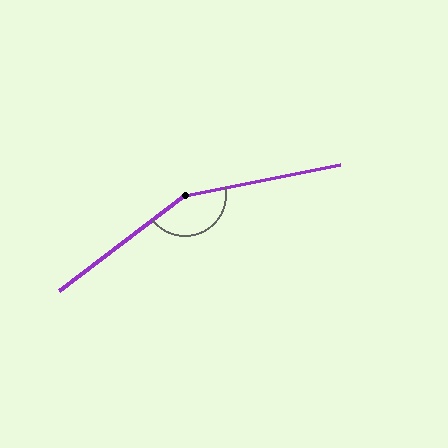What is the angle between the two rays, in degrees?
Approximately 153 degrees.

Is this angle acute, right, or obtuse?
It is obtuse.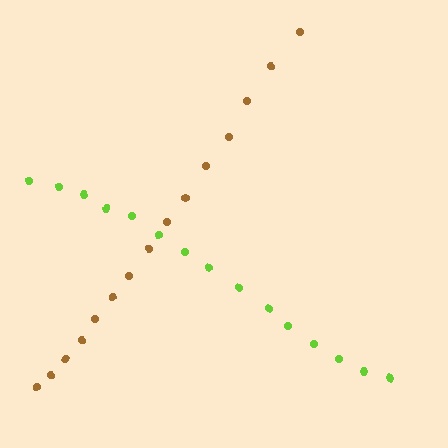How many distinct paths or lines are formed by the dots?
There are 2 distinct paths.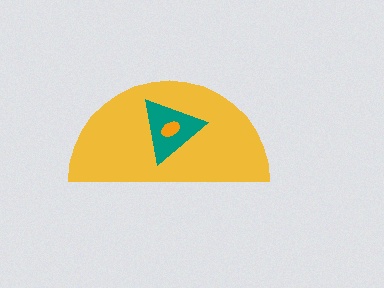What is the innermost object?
The orange ellipse.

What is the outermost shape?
The yellow semicircle.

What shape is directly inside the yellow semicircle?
The teal triangle.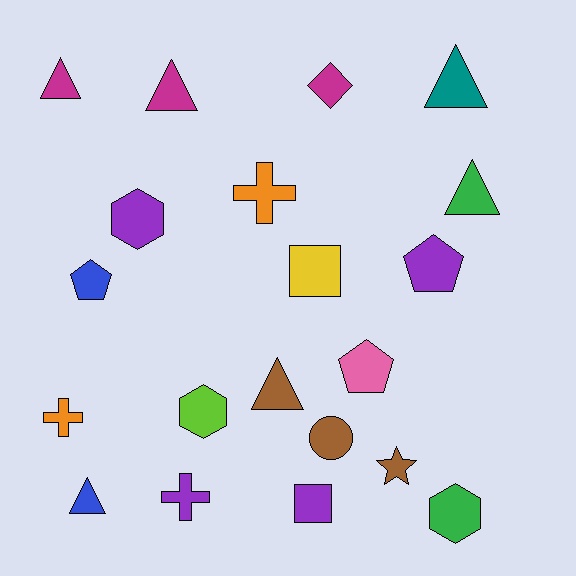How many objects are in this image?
There are 20 objects.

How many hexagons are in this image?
There are 3 hexagons.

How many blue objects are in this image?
There are 2 blue objects.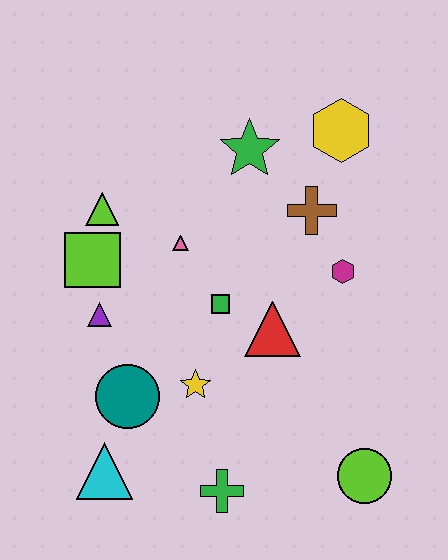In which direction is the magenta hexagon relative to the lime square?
The magenta hexagon is to the right of the lime square.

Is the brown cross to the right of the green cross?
Yes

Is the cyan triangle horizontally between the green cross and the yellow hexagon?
No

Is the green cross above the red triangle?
No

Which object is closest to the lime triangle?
The lime square is closest to the lime triangle.